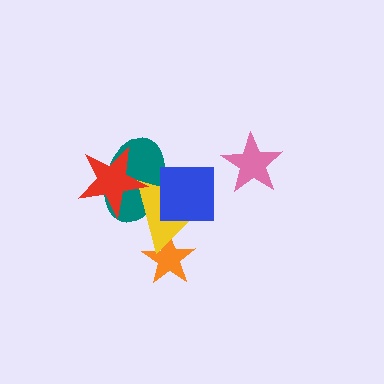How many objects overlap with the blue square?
2 objects overlap with the blue square.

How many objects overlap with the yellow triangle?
4 objects overlap with the yellow triangle.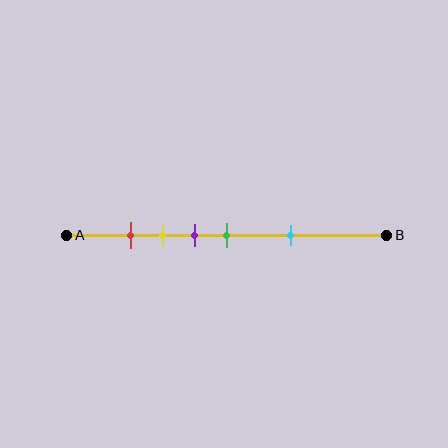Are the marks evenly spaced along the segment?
No, the marks are not evenly spaced.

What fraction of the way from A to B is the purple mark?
The purple mark is approximately 40% (0.4) of the way from A to B.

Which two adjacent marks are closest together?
The red and yellow marks are the closest adjacent pair.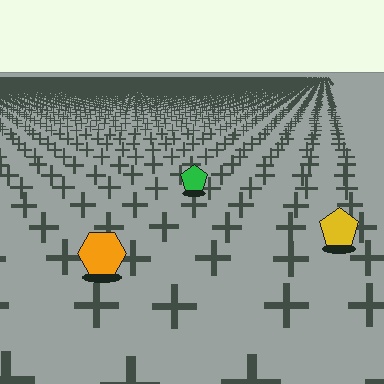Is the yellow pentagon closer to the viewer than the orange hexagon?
No. The orange hexagon is closer — you can tell from the texture gradient: the ground texture is coarser near it.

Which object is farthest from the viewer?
The green pentagon is farthest from the viewer. It appears smaller and the ground texture around it is denser.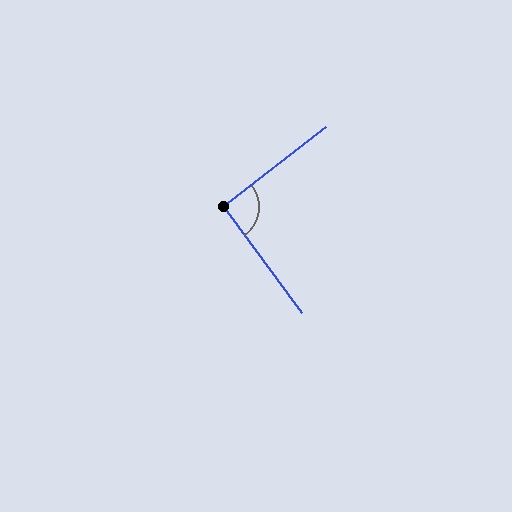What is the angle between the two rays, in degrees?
Approximately 91 degrees.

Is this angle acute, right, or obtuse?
It is approximately a right angle.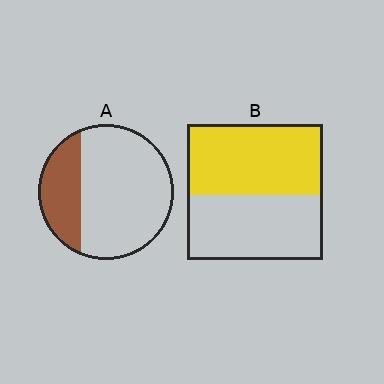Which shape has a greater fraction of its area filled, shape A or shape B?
Shape B.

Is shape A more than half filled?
No.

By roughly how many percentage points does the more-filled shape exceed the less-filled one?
By roughly 25 percentage points (B over A).